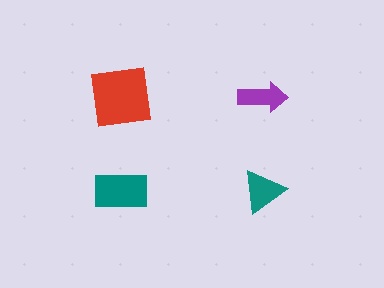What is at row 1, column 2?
A purple arrow.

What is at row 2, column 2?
A teal triangle.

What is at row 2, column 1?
A teal rectangle.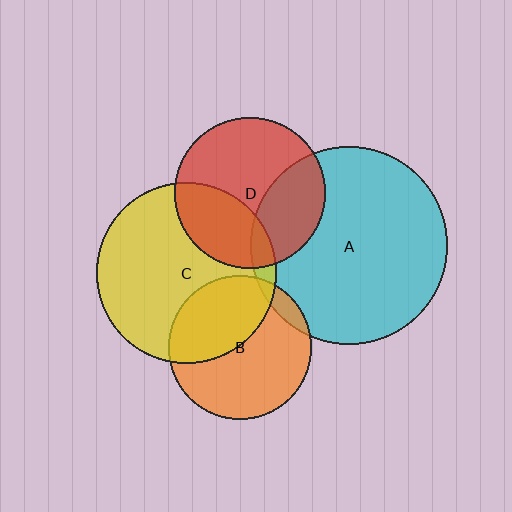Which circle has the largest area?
Circle A (cyan).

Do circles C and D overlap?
Yes.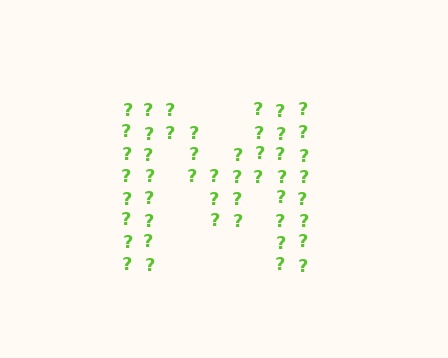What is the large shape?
The large shape is the letter M.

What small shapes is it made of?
It is made of small question marks.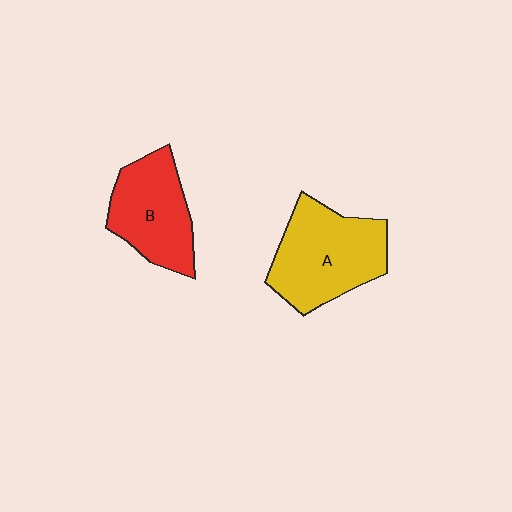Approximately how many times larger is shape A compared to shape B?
Approximately 1.2 times.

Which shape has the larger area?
Shape A (yellow).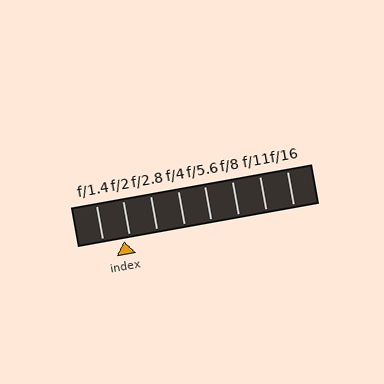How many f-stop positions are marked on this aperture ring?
There are 8 f-stop positions marked.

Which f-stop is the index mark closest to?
The index mark is closest to f/2.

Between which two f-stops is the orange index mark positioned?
The index mark is between f/1.4 and f/2.